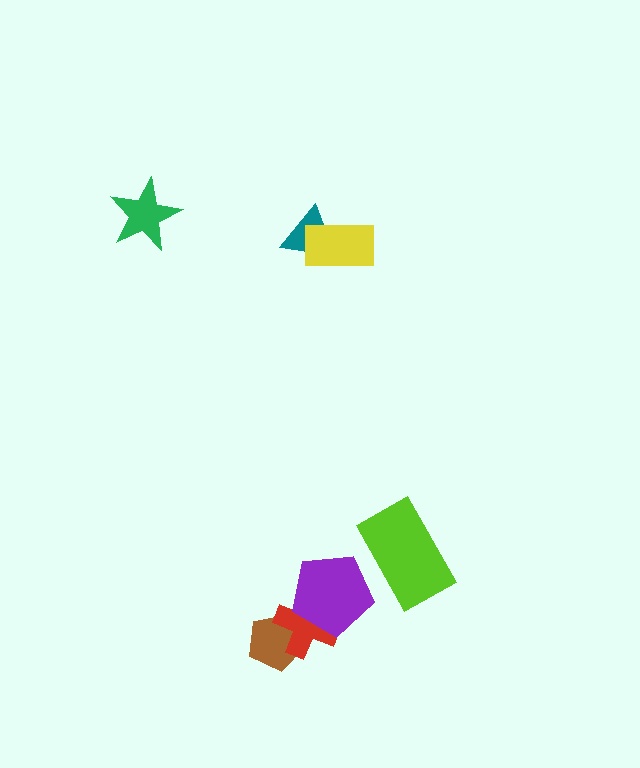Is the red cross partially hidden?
Yes, it is partially covered by another shape.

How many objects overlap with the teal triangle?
1 object overlaps with the teal triangle.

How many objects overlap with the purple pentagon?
1 object overlaps with the purple pentagon.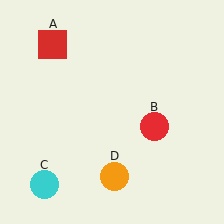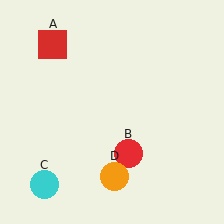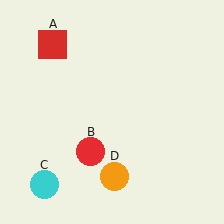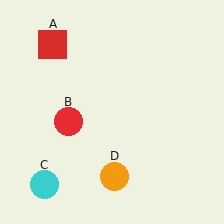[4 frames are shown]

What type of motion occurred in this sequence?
The red circle (object B) rotated clockwise around the center of the scene.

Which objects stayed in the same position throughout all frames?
Red square (object A) and cyan circle (object C) and orange circle (object D) remained stationary.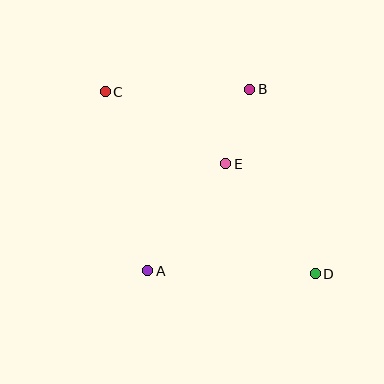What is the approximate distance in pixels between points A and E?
The distance between A and E is approximately 133 pixels.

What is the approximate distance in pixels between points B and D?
The distance between B and D is approximately 196 pixels.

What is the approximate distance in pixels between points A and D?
The distance between A and D is approximately 167 pixels.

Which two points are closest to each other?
Points B and E are closest to each other.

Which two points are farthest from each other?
Points C and D are farthest from each other.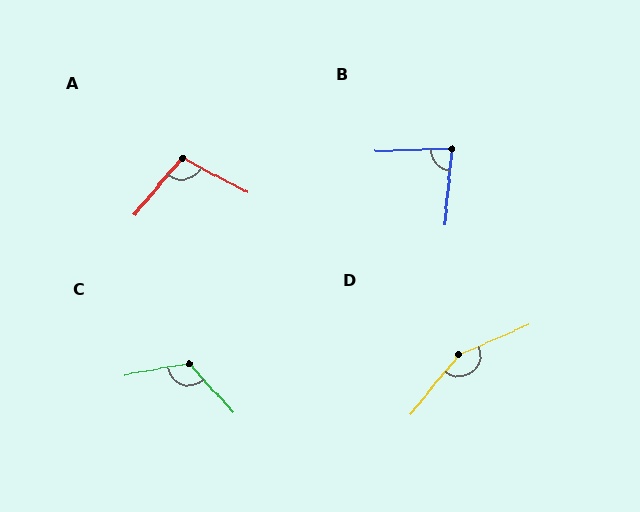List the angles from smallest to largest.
B (83°), A (102°), C (123°), D (153°).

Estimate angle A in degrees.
Approximately 102 degrees.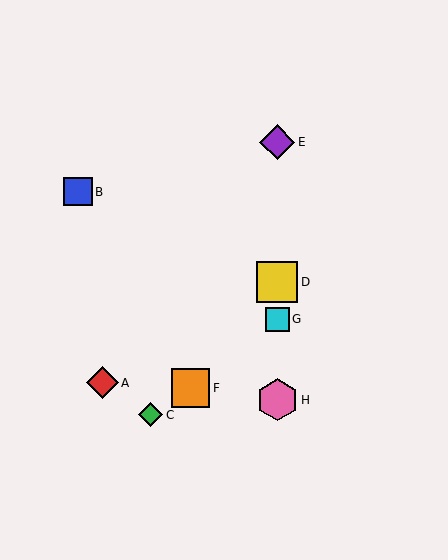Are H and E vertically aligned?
Yes, both are at x≈277.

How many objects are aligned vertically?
4 objects (D, E, G, H) are aligned vertically.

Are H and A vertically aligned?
No, H is at x≈277 and A is at x≈103.